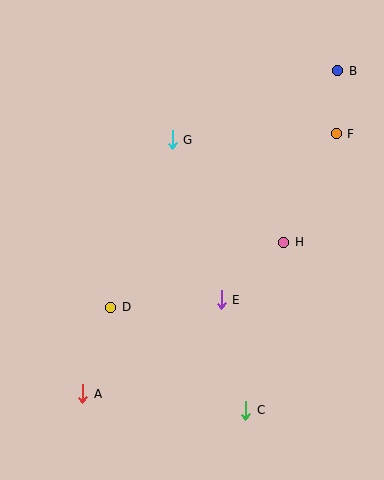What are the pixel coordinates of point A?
Point A is at (83, 394).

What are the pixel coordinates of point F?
Point F is at (336, 134).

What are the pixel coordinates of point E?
Point E is at (221, 300).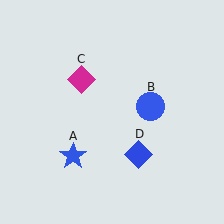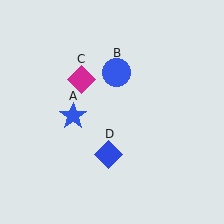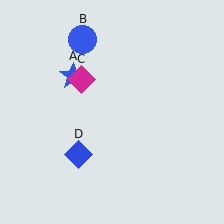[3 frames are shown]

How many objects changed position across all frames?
3 objects changed position: blue star (object A), blue circle (object B), blue diamond (object D).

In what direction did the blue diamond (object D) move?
The blue diamond (object D) moved left.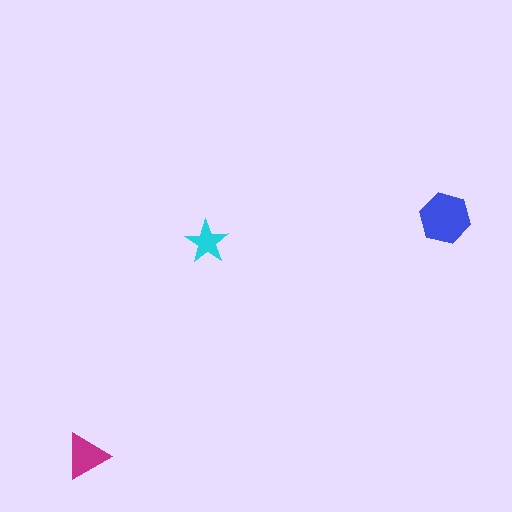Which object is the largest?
The blue hexagon.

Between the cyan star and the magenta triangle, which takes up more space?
The magenta triangle.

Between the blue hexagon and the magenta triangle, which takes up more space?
The blue hexagon.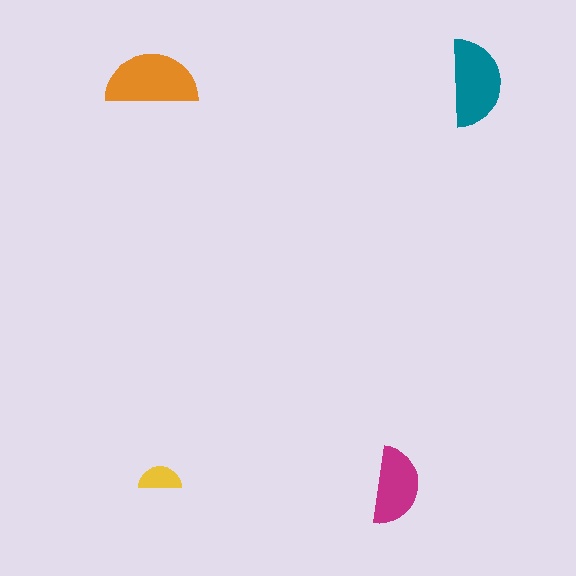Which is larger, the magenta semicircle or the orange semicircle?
The orange one.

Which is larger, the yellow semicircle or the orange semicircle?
The orange one.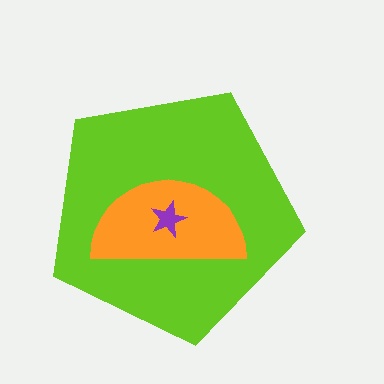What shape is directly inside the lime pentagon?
The orange semicircle.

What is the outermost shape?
The lime pentagon.